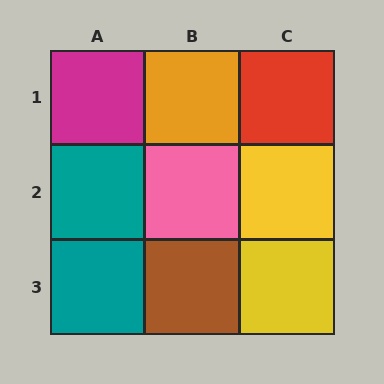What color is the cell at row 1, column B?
Orange.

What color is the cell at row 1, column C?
Red.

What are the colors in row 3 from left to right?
Teal, brown, yellow.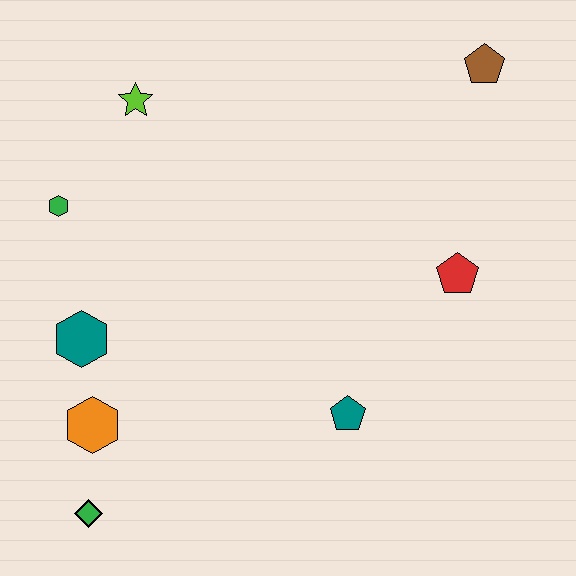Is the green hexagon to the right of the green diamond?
No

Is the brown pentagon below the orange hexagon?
No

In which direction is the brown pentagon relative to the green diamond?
The brown pentagon is above the green diamond.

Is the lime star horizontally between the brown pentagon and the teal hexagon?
Yes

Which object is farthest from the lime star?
The green diamond is farthest from the lime star.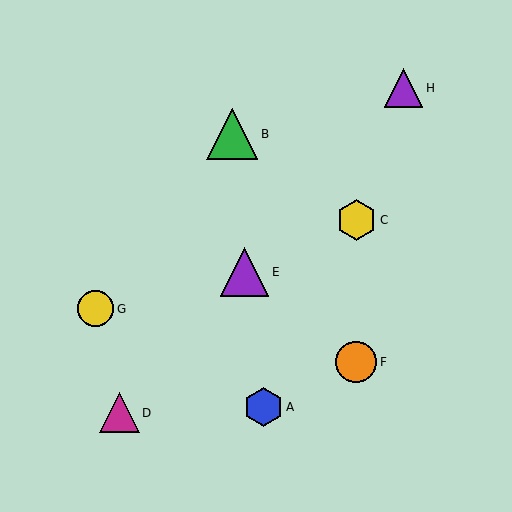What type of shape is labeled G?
Shape G is a yellow circle.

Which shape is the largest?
The green triangle (labeled B) is the largest.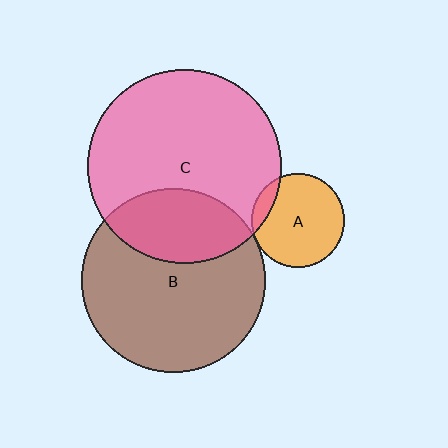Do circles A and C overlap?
Yes.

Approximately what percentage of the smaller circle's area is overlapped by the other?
Approximately 10%.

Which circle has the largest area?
Circle C (pink).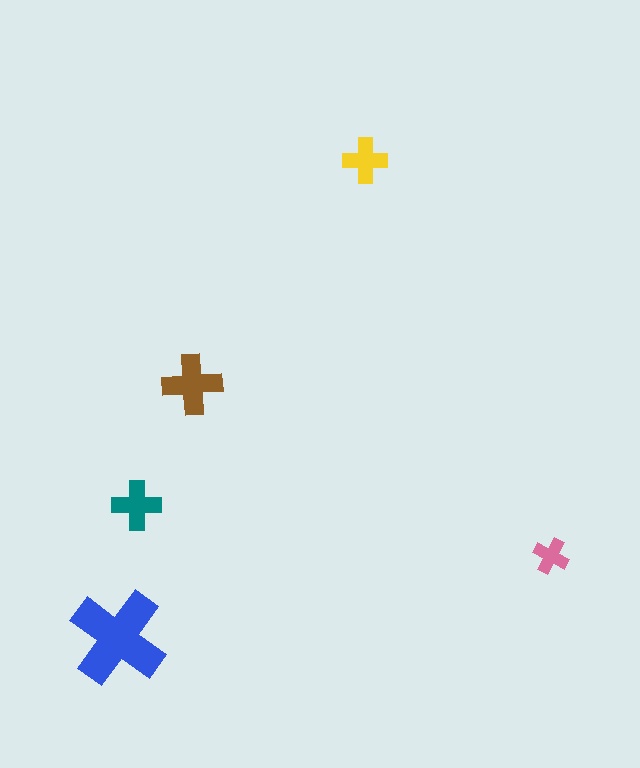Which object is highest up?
The yellow cross is topmost.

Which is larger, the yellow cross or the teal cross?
The teal one.